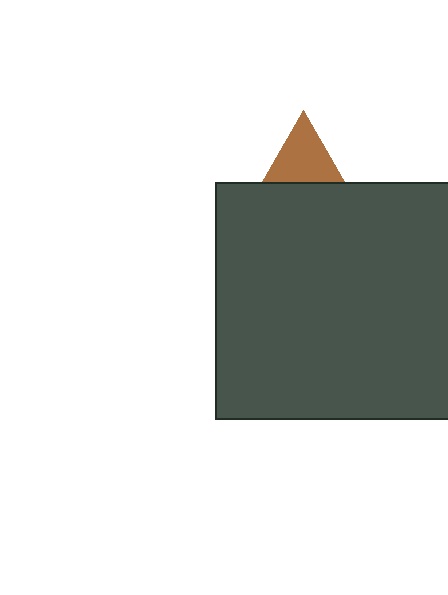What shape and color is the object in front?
The object in front is a dark gray square.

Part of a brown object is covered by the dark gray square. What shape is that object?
It is a triangle.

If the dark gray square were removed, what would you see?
You would see the complete brown triangle.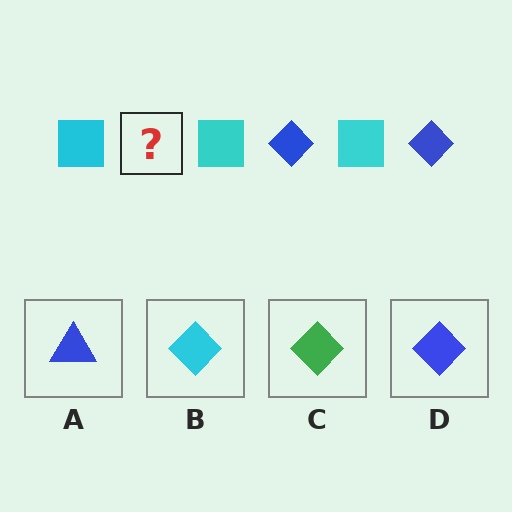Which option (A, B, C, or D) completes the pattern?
D.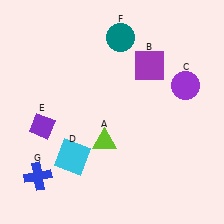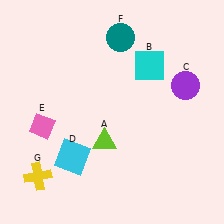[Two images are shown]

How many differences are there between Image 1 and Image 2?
There are 3 differences between the two images.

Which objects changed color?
B changed from purple to cyan. E changed from purple to pink. G changed from blue to yellow.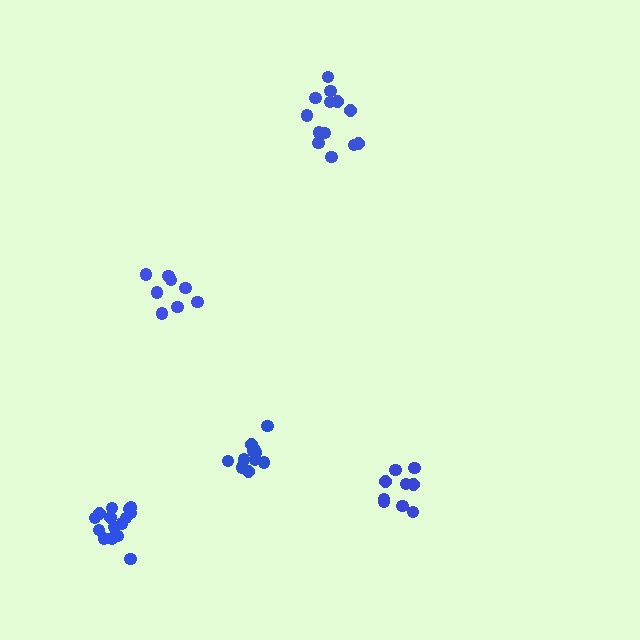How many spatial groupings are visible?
There are 5 spatial groupings.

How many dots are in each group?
Group 1: 13 dots, Group 2: 9 dots, Group 3: 11 dots, Group 4: 9 dots, Group 5: 15 dots (57 total).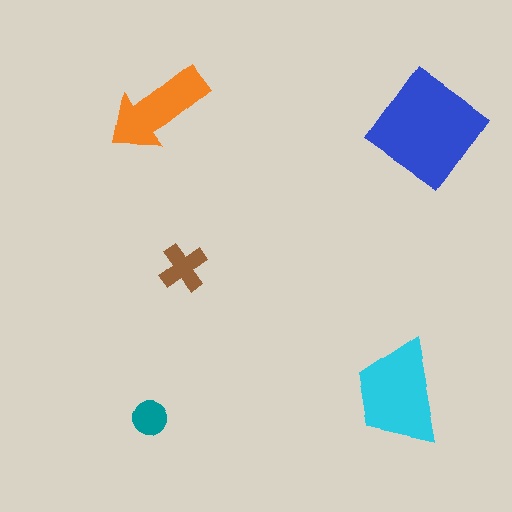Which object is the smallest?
The teal circle.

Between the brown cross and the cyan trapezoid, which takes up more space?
The cyan trapezoid.